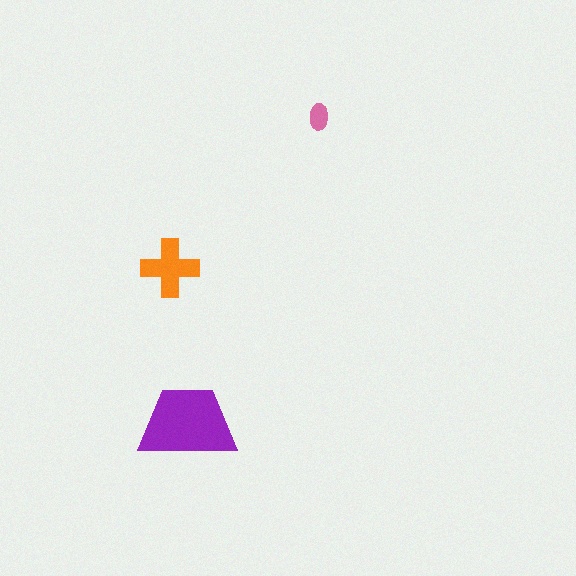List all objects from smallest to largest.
The pink ellipse, the orange cross, the purple trapezoid.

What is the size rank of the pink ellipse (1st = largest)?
3rd.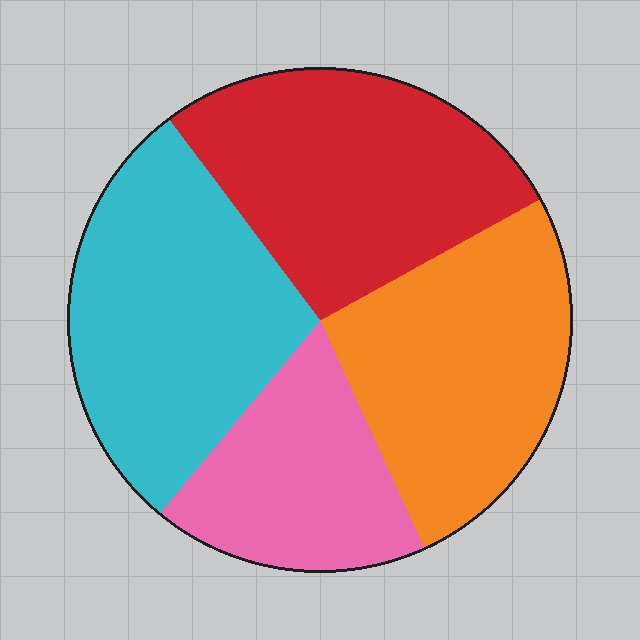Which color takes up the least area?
Pink, at roughly 20%.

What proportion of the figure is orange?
Orange takes up between a quarter and a half of the figure.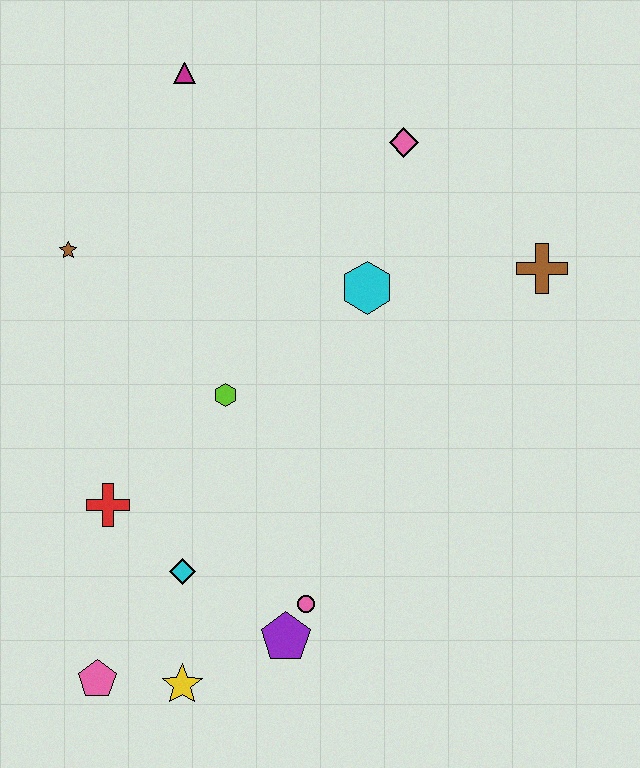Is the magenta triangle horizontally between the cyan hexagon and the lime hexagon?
No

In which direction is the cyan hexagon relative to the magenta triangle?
The cyan hexagon is below the magenta triangle.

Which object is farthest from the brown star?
The brown cross is farthest from the brown star.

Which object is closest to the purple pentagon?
The pink circle is closest to the purple pentagon.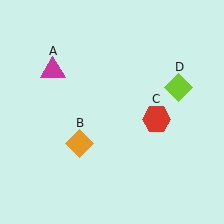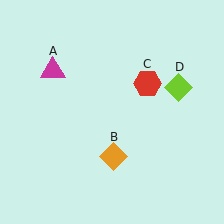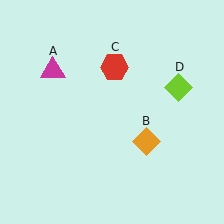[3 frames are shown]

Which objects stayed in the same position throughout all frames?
Magenta triangle (object A) and lime diamond (object D) remained stationary.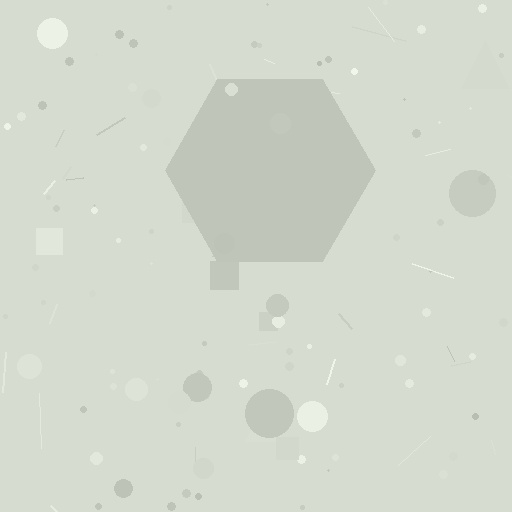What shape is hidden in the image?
A hexagon is hidden in the image.